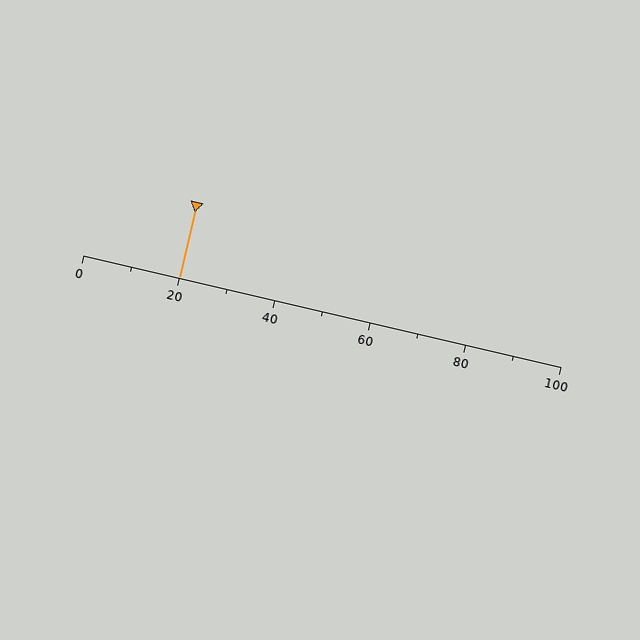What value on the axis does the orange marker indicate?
The marker indicates approximately 20.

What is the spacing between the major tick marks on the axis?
The major ticks are spaced 20 apart.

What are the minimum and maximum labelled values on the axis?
The axis runs from 0 to 100.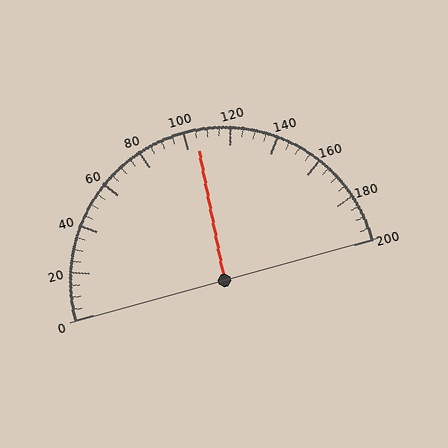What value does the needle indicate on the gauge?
The needle indicates approximately 105.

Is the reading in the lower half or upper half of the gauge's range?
The reading is in the upper half of the range (0 to 200).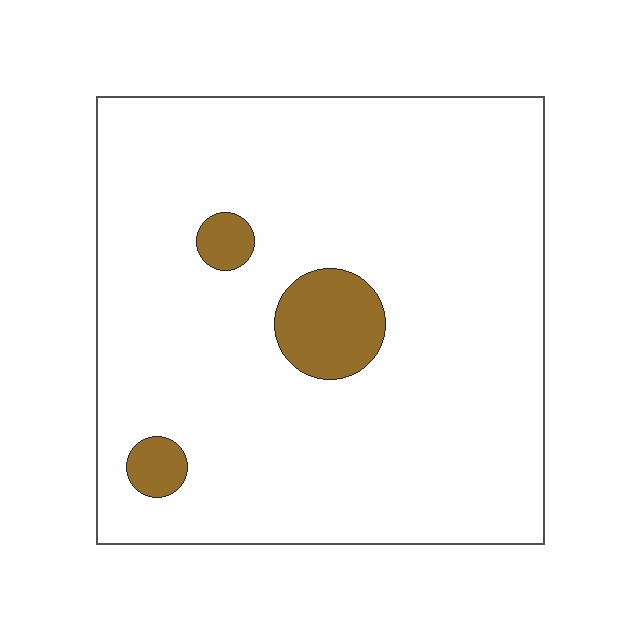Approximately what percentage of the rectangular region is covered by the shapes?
Approximately 10%.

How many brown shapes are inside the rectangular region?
3.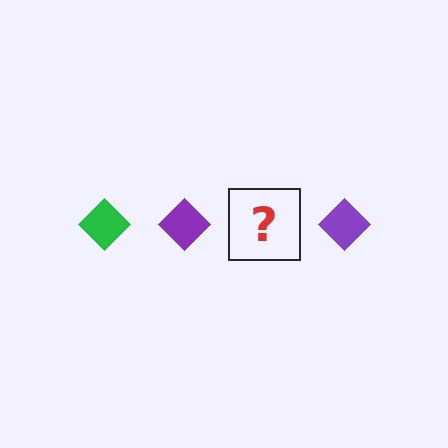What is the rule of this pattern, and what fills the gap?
The rule is that the pattern cycles through green, purple diamonds. The gap should be filled with a green diamond.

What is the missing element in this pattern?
The missing element is a green diamond.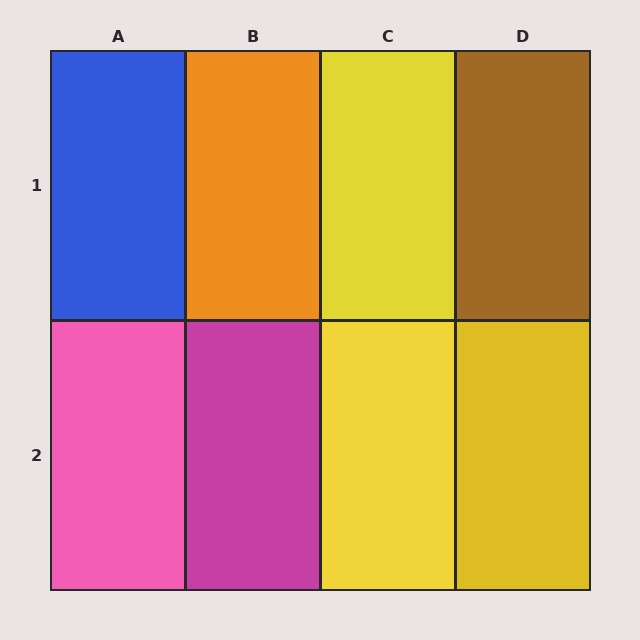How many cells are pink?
1 cell is pink.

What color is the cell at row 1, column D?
Brown.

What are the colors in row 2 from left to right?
Pink, magenta, yellow, yellow.